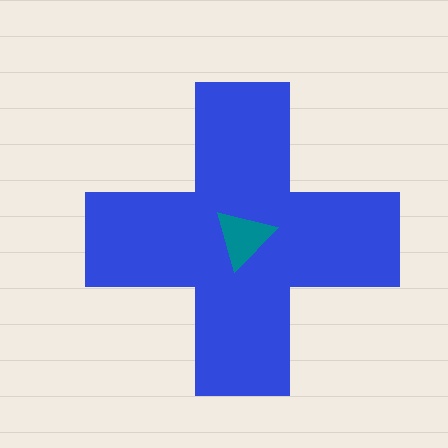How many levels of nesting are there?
2.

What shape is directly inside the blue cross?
The teal triangle.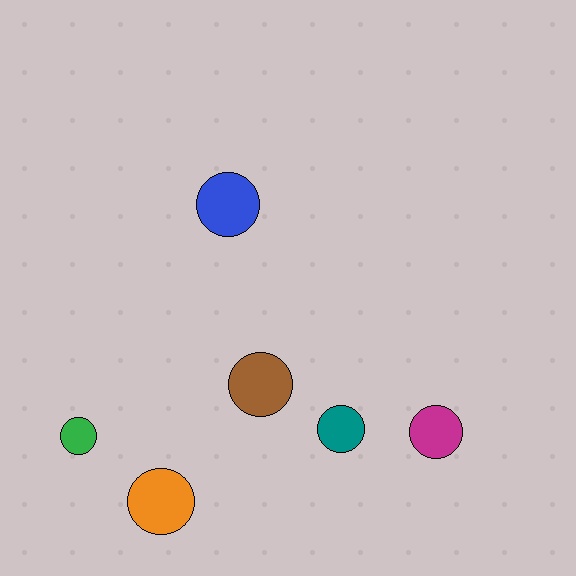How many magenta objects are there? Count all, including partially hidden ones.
There is 1 magenta object.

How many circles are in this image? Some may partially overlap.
There are 6 circles.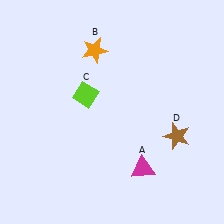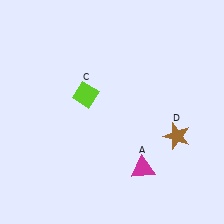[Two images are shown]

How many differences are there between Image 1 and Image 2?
There is 1 difference between the two images.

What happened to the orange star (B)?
The orange star (B) was removed in Image 2. It was in the top-left area of Image 1.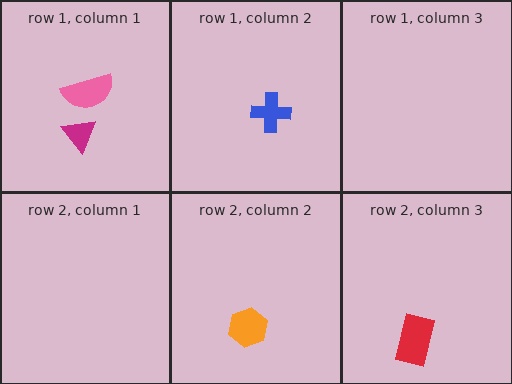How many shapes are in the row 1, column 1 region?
2.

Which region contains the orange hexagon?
The row 2, column 2 region.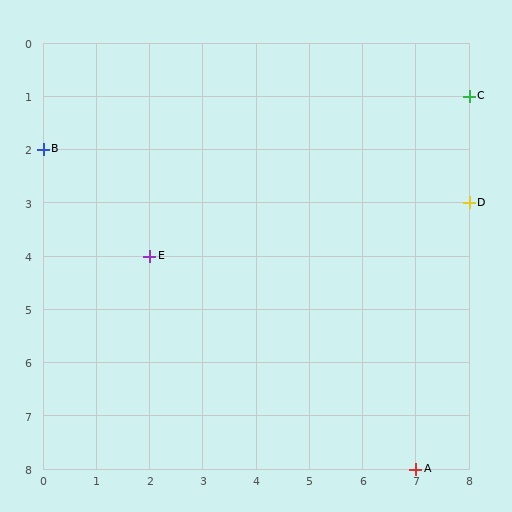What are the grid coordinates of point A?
Point A is at grid coordinates (7, 8).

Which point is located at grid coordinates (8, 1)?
Point C is at (8, 1).